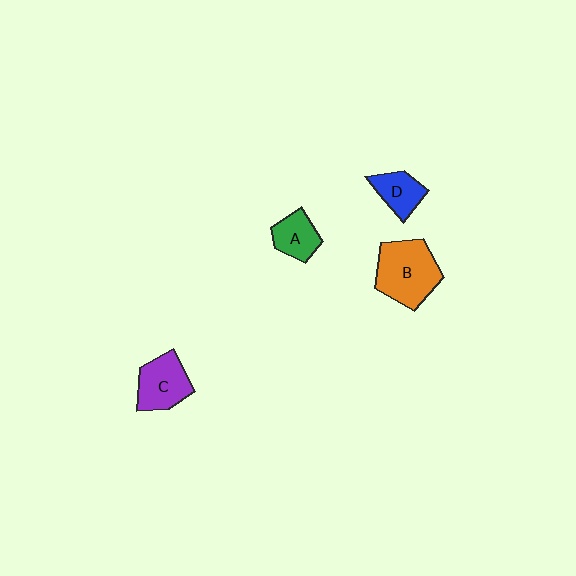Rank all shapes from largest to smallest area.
From largest to smallest: B (orange), C (purple), A (green), D (blue).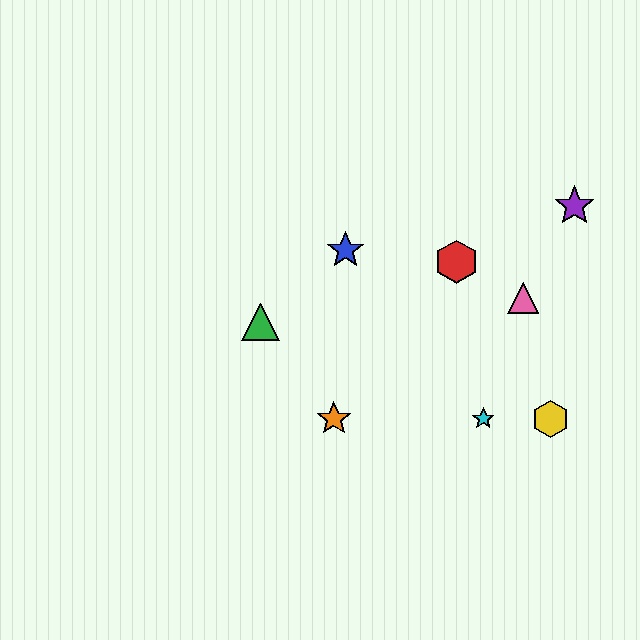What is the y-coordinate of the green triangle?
The green triangle is at y≈322.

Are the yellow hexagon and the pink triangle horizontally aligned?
No, the yellow hexagon is at y≈419 and the pink triangle is at y≈298.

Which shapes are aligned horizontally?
The yellow hexagon, the orange star, the cyan star are aligned horizontally.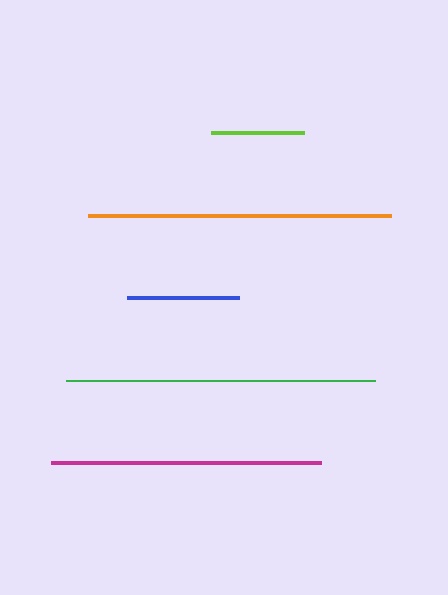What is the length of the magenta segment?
The magenta segment is approximately 270 pixels long.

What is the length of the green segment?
The green segment is approximately 309 pixels long.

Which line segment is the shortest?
The lime line is the shortest at approximately 92 pixels.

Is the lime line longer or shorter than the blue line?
The blue line is longer than the lime line.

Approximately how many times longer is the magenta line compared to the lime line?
The magenta line is approximately 2.9 times the length of the lime line.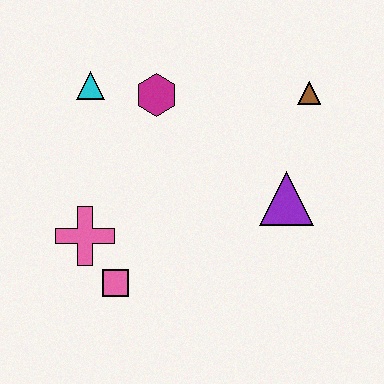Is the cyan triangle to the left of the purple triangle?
Yes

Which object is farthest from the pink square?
The brown triangle is farthest from the pink square.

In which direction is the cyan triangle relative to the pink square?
The cyan triangle is above the pink square.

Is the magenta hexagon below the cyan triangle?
Yes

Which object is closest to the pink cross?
The pink square is closest to the pink cross.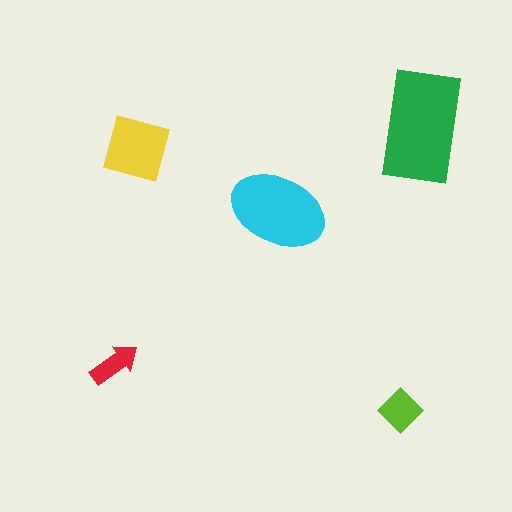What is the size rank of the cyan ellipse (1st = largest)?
2nd.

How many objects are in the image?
There are 5 objects in the image.